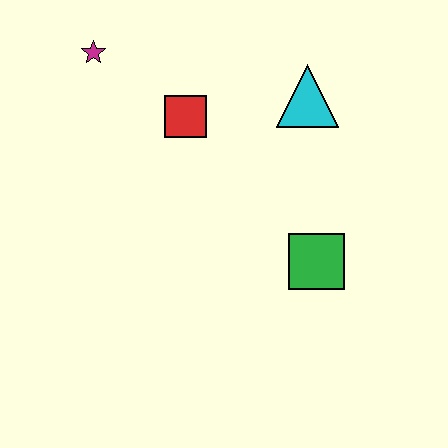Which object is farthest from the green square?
The magenta star is farthest from the green square.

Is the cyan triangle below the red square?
No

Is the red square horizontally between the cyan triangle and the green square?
No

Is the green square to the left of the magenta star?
No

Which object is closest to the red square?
The magenta star is closest to the red square.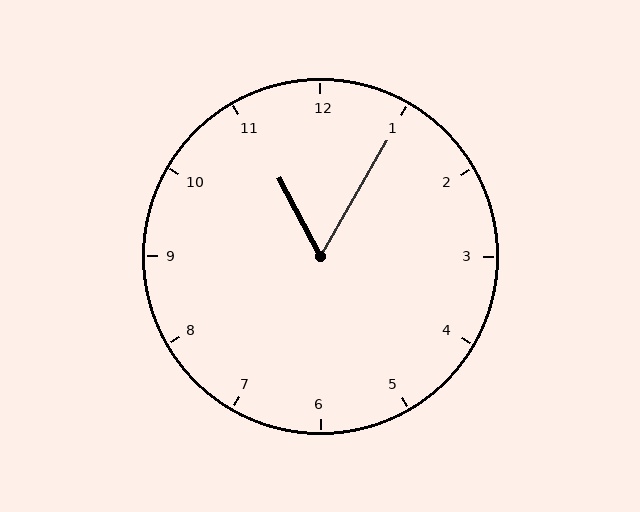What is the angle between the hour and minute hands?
Approximately 58 degrees.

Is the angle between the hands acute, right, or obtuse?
It is acute.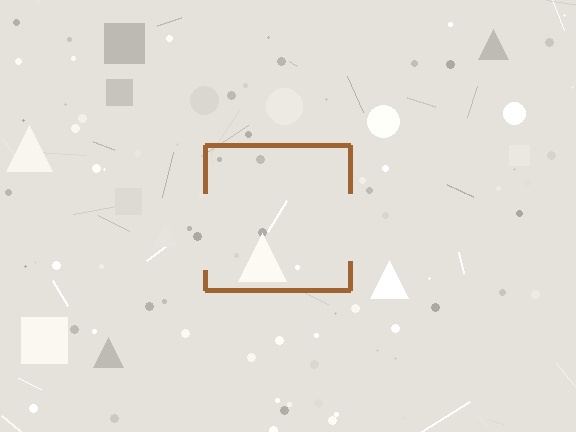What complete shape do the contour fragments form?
The contour fragments form a square.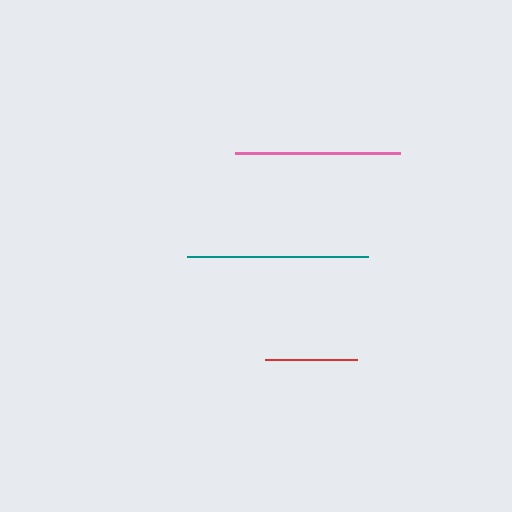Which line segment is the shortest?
The red line is the shortest at approximately 92 pixels.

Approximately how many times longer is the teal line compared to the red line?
The teal line is approximately 2.0 times the length of the red line.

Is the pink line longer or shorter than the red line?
The pink line is longer than the red line.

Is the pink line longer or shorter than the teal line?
The teal line is longer than the pink line.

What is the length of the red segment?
The red segment is approximately 92 pixels long.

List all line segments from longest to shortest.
From longest to shortest: teal, pink, red.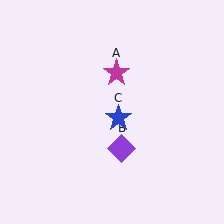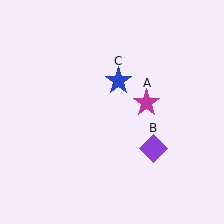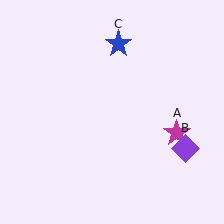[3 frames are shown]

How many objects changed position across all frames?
3 objects changed position: magenta star (object A), purple diamond (object B), blue star (object C).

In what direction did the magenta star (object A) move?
The magenta star (object A) moved down and to the right.